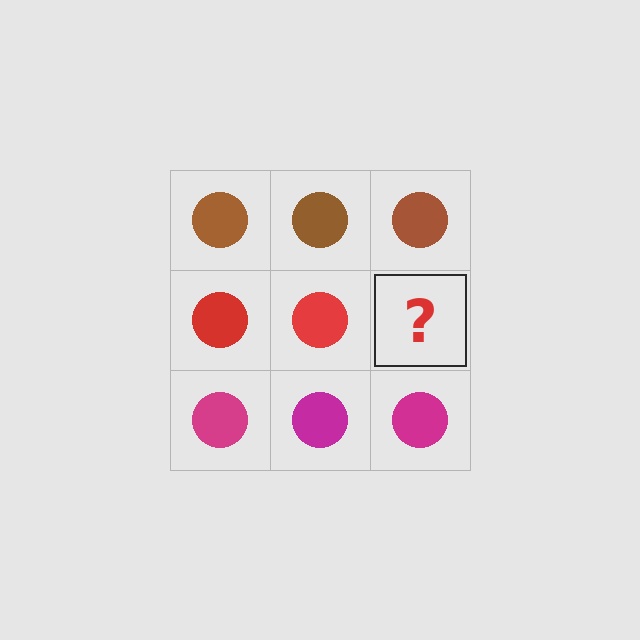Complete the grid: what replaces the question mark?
The question mark should be replaced with a red circle.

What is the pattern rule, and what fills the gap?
The rule is that each row has a consistent color. The gap should be filled with a red circle.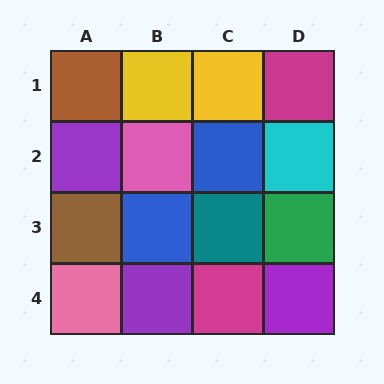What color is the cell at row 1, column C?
Yellow.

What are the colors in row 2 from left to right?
Purple, pink, blue, cyan.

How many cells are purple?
3 cells are purple.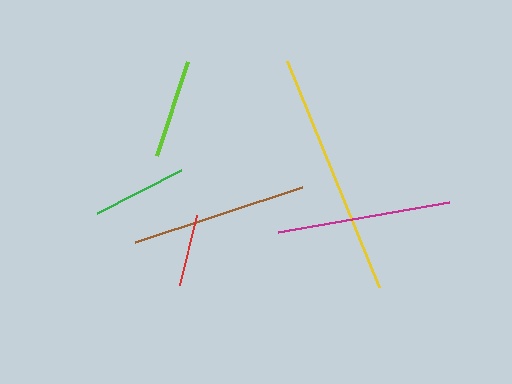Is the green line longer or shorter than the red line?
The green line is longer than the red line.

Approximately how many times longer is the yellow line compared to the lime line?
The yellow line is approximately 2.4 times the length of the lime line.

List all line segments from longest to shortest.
From longest to shortest: yellow, brown, magenta, lime, green, red.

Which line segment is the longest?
The yellow line is the longest at approximately 243 pixels.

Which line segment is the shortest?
The red line is the shortest at approximately 72 pixels.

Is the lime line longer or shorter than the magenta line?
The magenta line is longer than the lime line.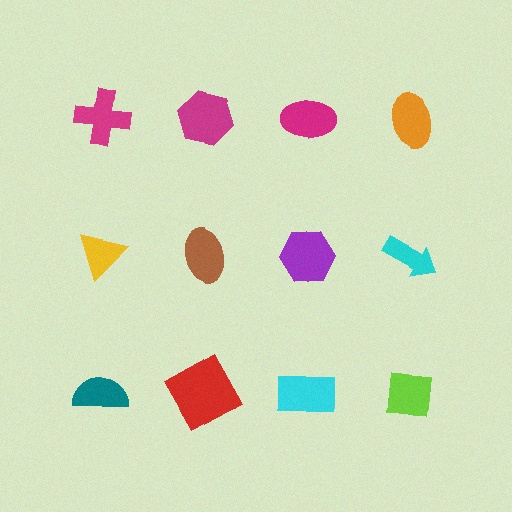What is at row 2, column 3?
A purple hexagon.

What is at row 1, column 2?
A magenta hexagon.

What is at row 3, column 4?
A lime square.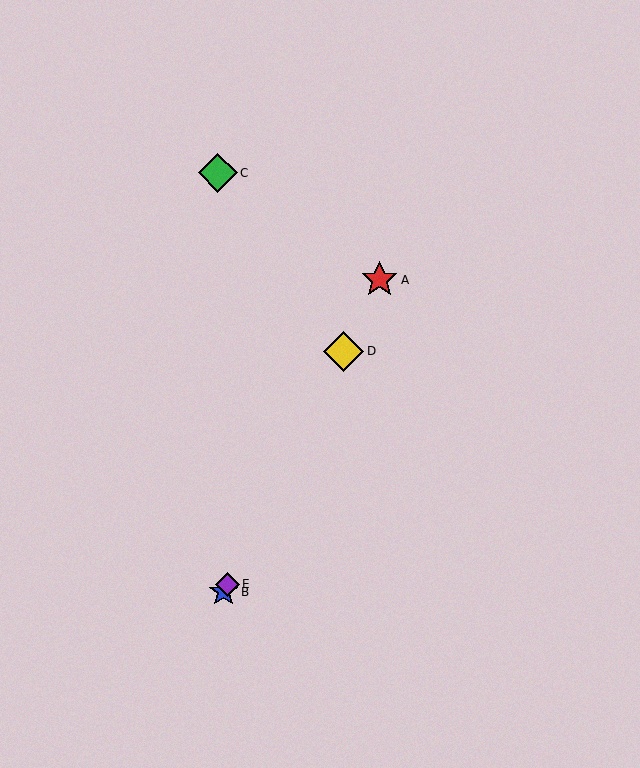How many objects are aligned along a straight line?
4 objects (A, B, D, E) are aligned along a straight line.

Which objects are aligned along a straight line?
Objects A, B, D, E are aligned along a straight line.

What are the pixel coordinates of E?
Object E is at (227, 584).